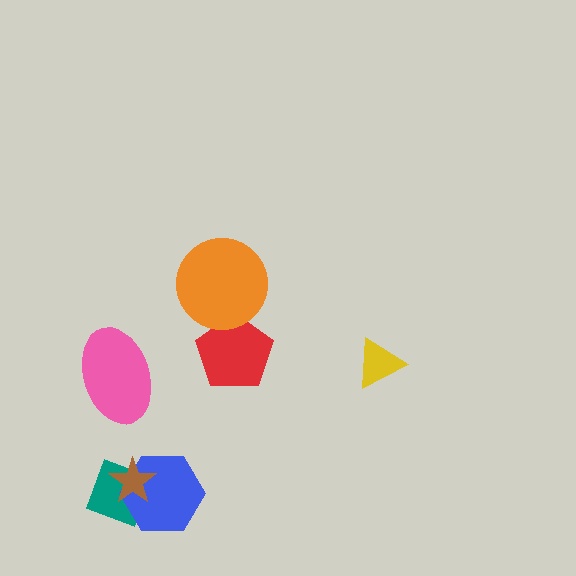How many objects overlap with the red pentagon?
1 object overlaps with the red pentagon.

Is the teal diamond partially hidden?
Yes, it is partially covered by another shape.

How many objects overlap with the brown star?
2 objects overlap with the brown star.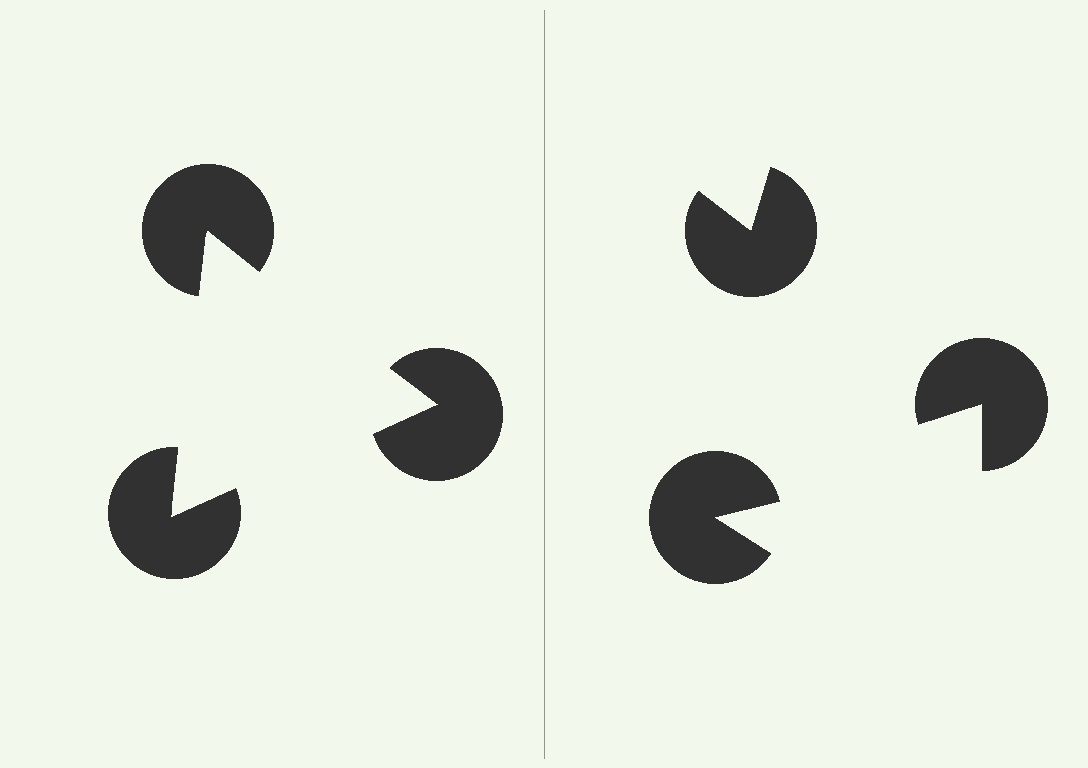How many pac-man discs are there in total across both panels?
6 — 3 on each side.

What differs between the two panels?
The pac-man discs are positioned identically on both sides; only the wedge orientations differ. On the left they align to a triangle; on the right they are misaligned.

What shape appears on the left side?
An illusory triangle.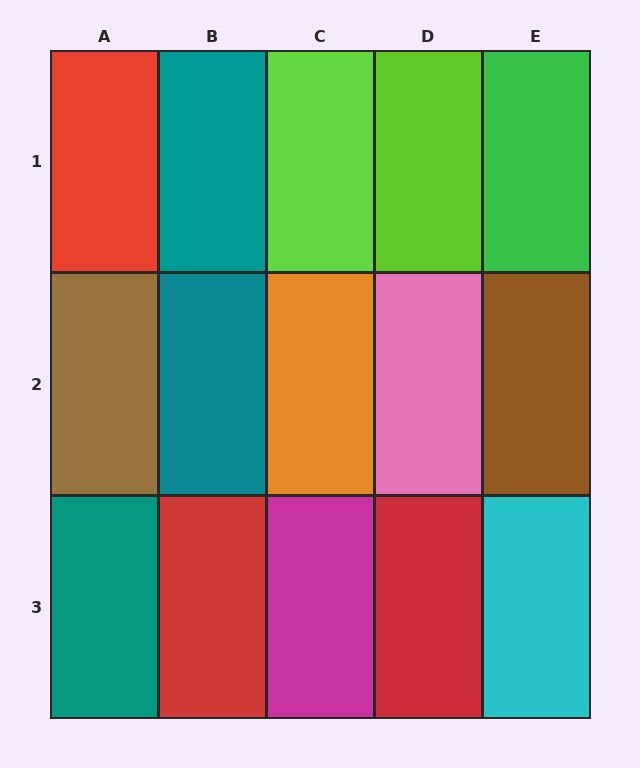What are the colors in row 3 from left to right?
Teal, red, magenta, red, cyan.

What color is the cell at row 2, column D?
Pink.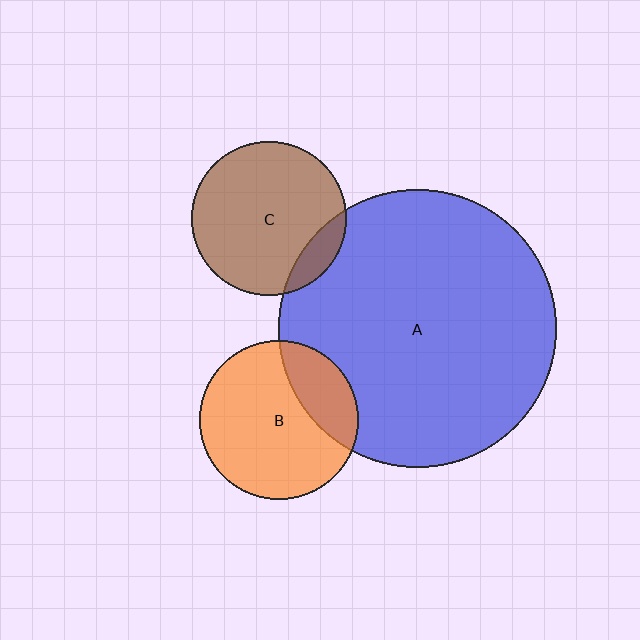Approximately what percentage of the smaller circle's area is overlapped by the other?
Approximately 10%.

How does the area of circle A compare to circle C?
Approximately 3.2 times.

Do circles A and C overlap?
Yes.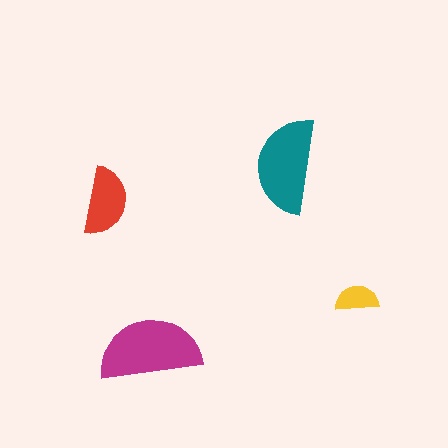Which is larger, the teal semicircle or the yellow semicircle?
The teal one.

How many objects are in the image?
There are 4 objects in the image.